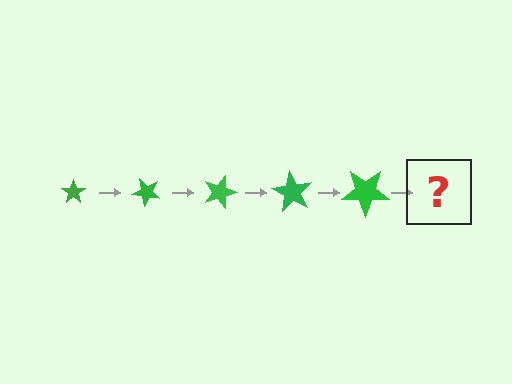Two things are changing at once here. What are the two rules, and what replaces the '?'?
The two rules are that the star grows larger each step and it rotates 45 degrees each step. The '?' should be a star, larger than the previous one and rotated 225 degrees from the start.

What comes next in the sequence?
The next element should be a star, larger than the previous one and rotated 225 degrees from the start.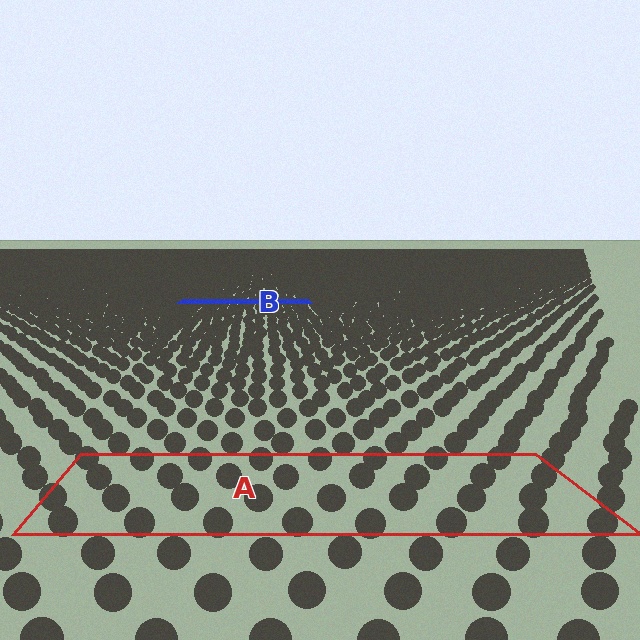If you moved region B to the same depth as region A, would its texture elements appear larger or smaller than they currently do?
They would appear larger. At a closer depth, the same texture elements are projected at a bigger on-screen size.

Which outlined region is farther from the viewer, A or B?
Region B is farther from the viewer — the texture elements inside it appear smaller and more densely packed.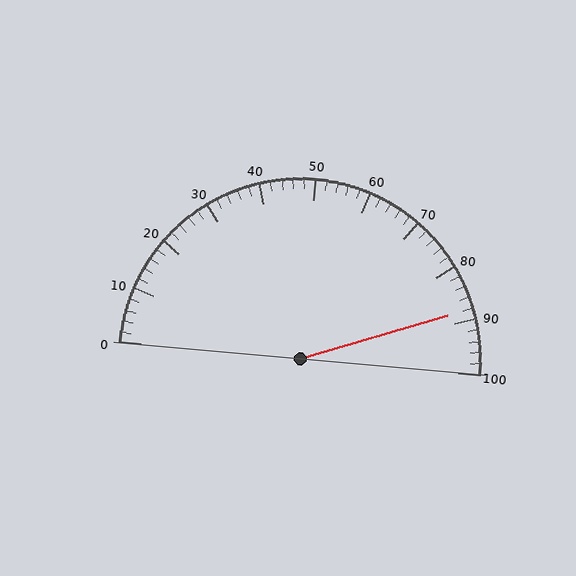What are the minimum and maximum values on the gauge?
The gauge ranges from 0 to 100.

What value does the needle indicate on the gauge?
The needle indicates approximately 88.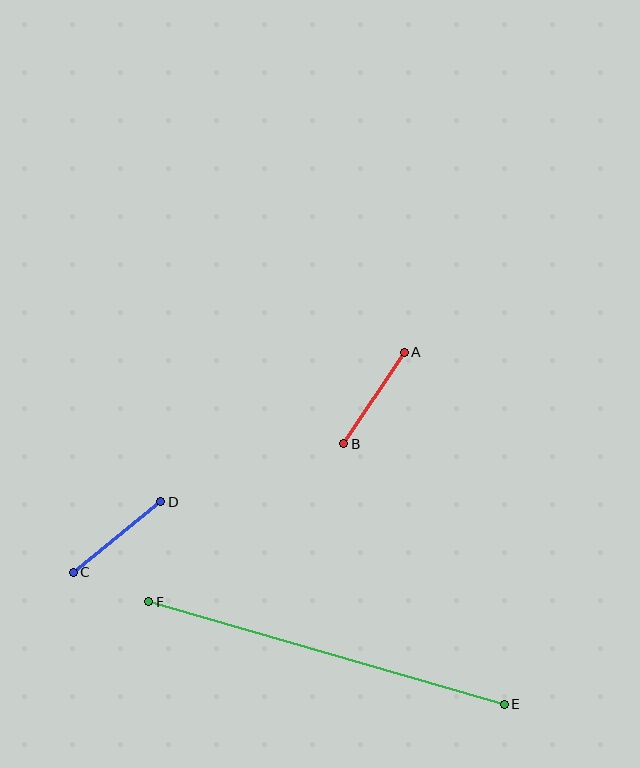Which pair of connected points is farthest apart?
Points E and F are farthest apart.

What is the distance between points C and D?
The distance is approximately 112 pixels.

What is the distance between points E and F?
The distance is approximately 370 pixels.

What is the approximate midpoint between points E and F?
The midpoint is at approximately (327, 653) pixels.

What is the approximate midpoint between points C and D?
The midpoint is at approximately (117, 537) pixels.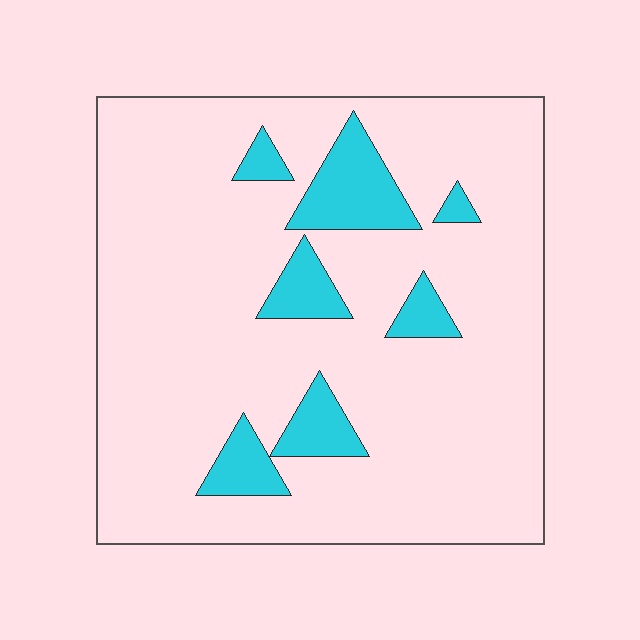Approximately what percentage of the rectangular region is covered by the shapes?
Approximately 15%.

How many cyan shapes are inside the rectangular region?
7.